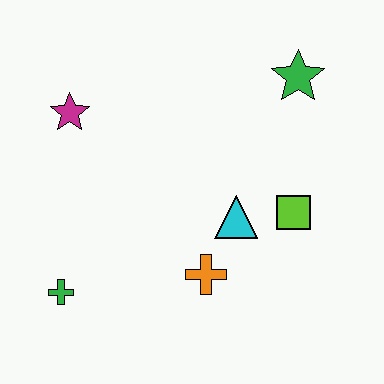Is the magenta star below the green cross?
No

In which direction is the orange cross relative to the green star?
The orange cross is below the green star.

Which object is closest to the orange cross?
The cyan triangle is closest to the orange cross.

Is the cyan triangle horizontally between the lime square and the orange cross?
Yes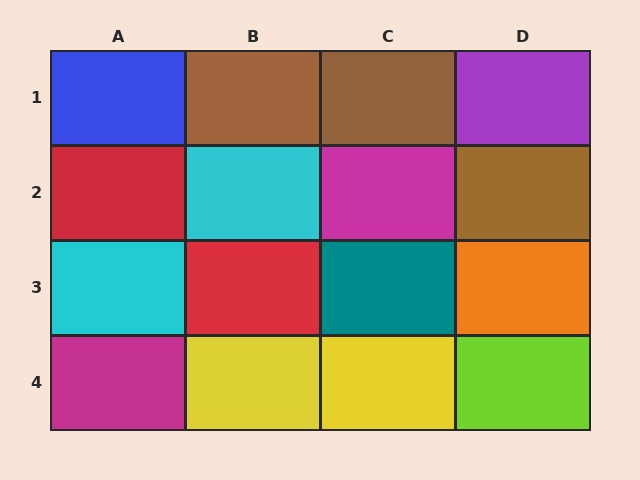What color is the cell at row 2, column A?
Red.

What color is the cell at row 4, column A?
Magenta.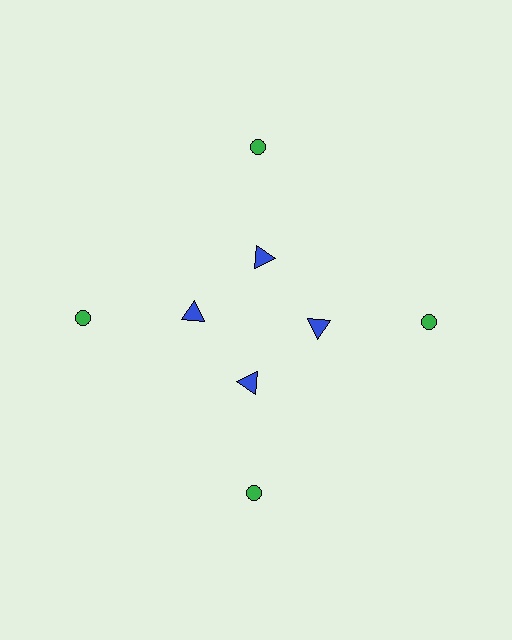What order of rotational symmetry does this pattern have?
This pattern has 4-fold rotational symmetry.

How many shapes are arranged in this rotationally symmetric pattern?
There are 8 shapes, arranged in 4 groups of 2.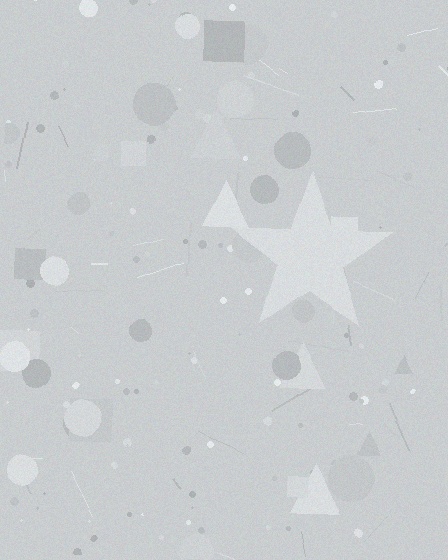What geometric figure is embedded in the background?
A star is embedded in the background.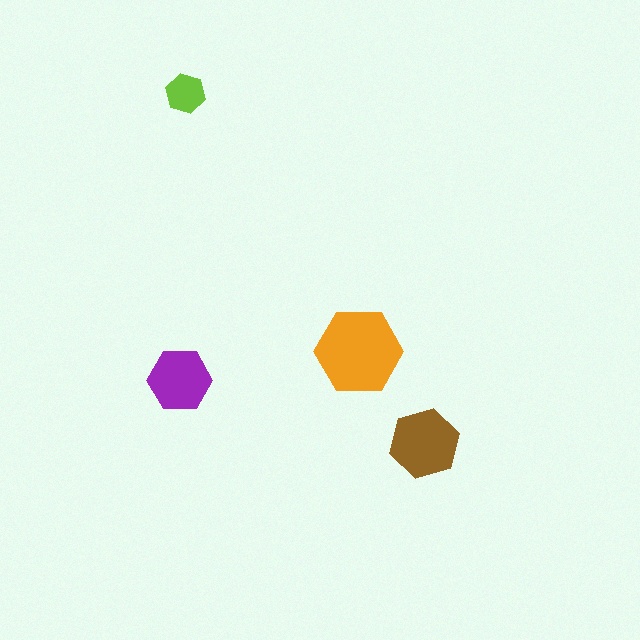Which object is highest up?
The lime hexagon is topmost.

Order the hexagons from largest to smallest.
the orange one, the brown one, the purple one, the lime one.